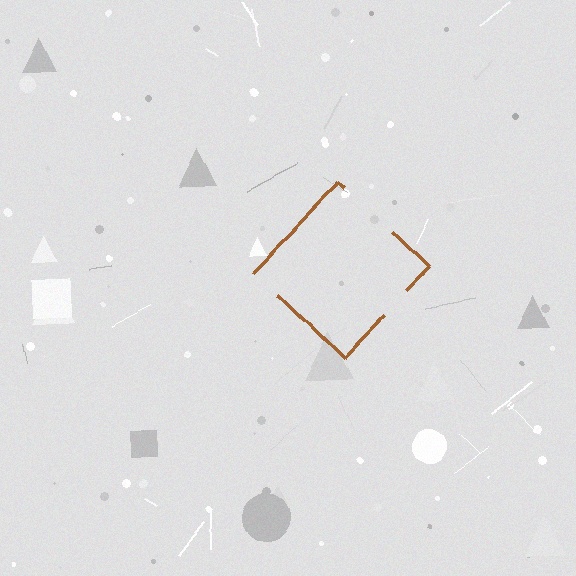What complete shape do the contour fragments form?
The contour fragments form a diamond.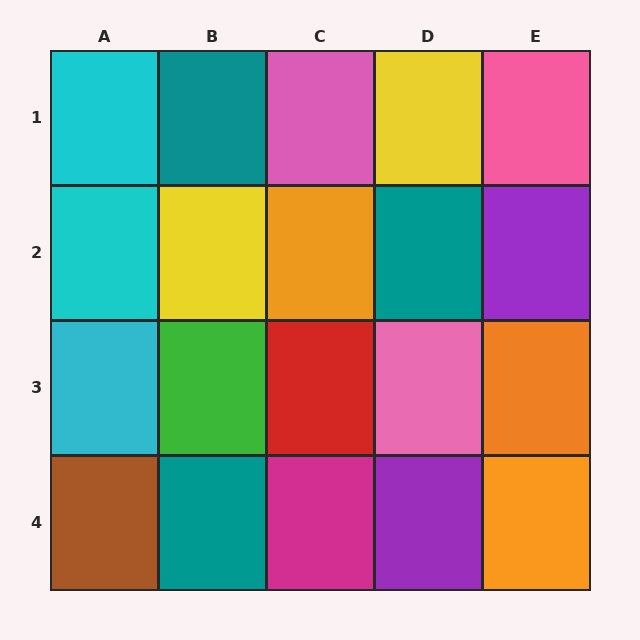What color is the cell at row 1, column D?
Yellow.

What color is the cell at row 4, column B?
Teal.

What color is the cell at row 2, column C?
Orange.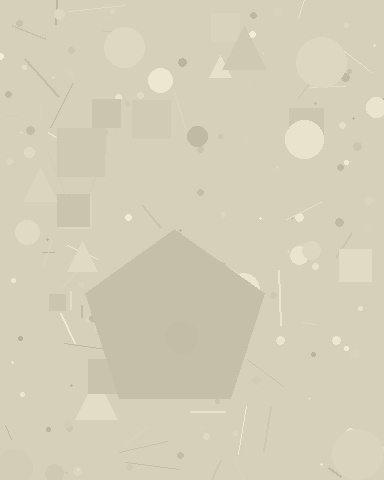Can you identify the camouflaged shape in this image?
The camouflaged shape is a pentagon.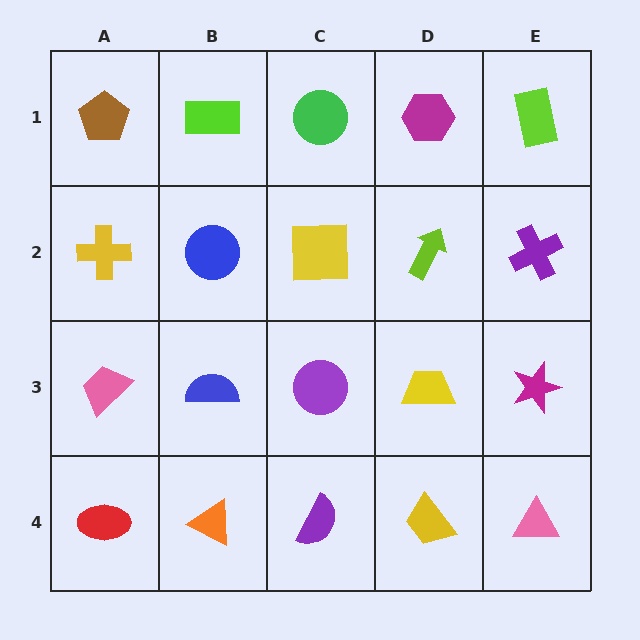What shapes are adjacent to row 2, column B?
A lime rectangle (row 1, column B), a blue semicircle (row 3, column B), a yellow cross (row 2, column A), a yellow square (row 2, column C).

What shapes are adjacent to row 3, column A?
A yellow cross (row 2, column A), a red ellipse (row 4, column A), a blue semicircle (row 3, column B).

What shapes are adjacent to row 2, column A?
A brown pentagon (row 1, column A), a pink trapezoid (row 3, column A), a blue circle (row 2, column B).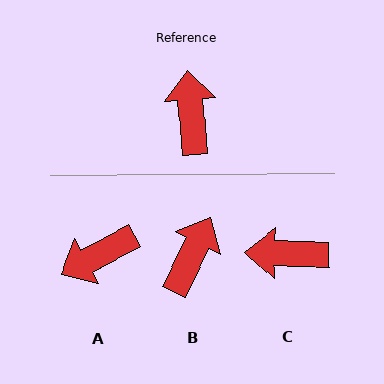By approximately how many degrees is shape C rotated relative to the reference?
Approximately 83 degrees counter-clockwise.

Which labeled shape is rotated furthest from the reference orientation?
A, about 113 degrees away.